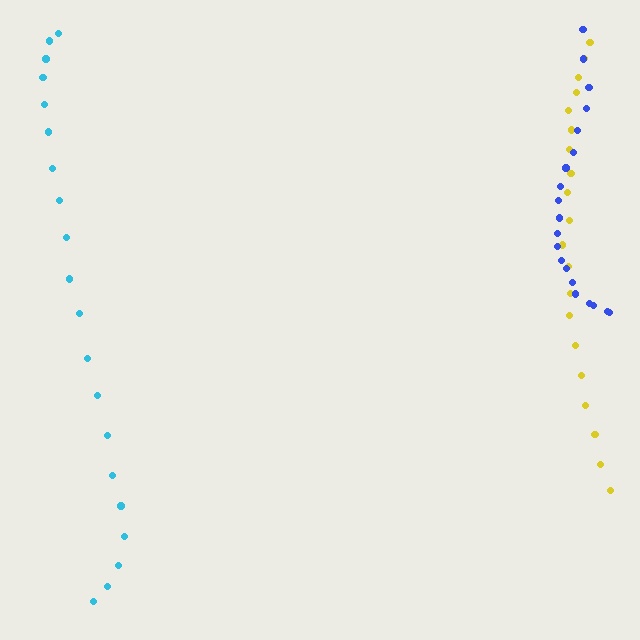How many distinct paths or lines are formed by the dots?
There are 3 distinct paths.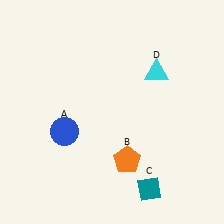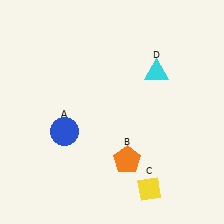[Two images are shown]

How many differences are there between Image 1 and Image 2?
There is 1 difference between the two images.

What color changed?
The diamond (C) changed from teal in Image 1 to yellow in Image 2.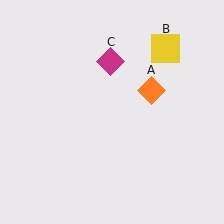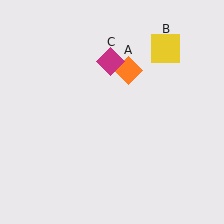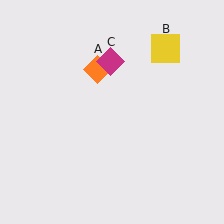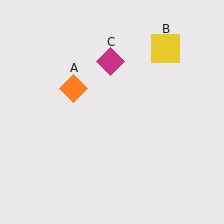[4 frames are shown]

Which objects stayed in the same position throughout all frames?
Yellow square (object B) and magenta diamond (object C) remained stationary.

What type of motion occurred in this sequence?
The orange diamond (object A) rotated counterclockwise around the center of the scene.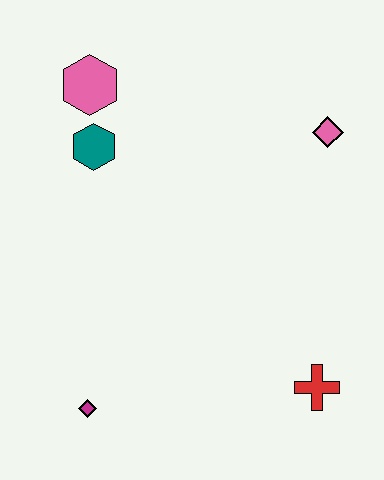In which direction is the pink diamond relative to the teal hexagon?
The pink diamond is to the right of the teal hexagon.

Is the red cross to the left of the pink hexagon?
No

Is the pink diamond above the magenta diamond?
Yes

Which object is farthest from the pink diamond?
The magenta diamond is farthest from the pink diamond.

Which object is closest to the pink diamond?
The teal hexagon is closest to the pink diamond.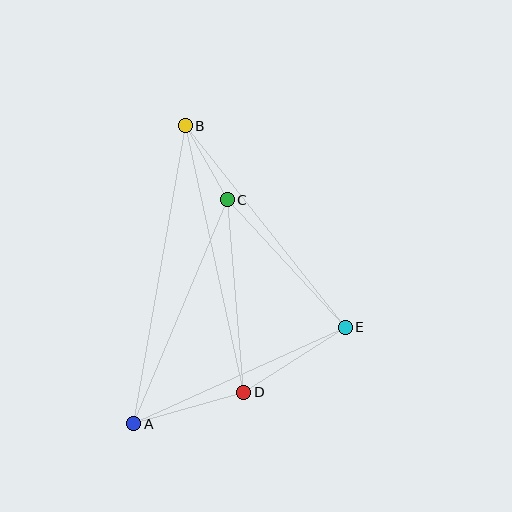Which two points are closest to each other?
Points B and C are closest to each other.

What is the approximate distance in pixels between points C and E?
The distance between C and E is approximately 174 pixels.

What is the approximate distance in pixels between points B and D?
The distance between B and D is approximately 273 pixels.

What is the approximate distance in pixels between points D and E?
The distance between D and E is approximately 121 pixels.